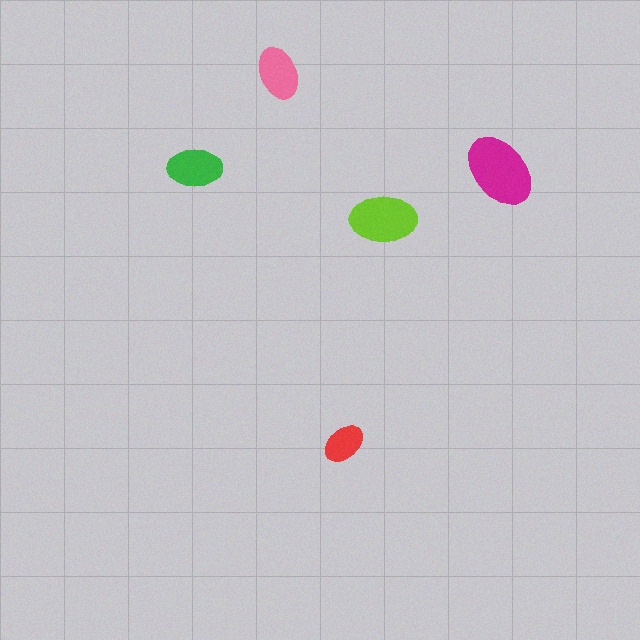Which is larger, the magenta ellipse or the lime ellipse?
The magenta one.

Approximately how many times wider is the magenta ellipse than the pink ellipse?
About 1.5 times wider.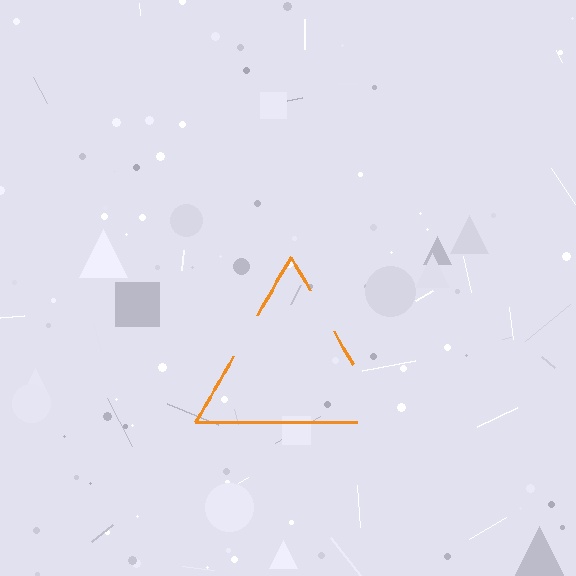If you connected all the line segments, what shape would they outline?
They would outline a triangle.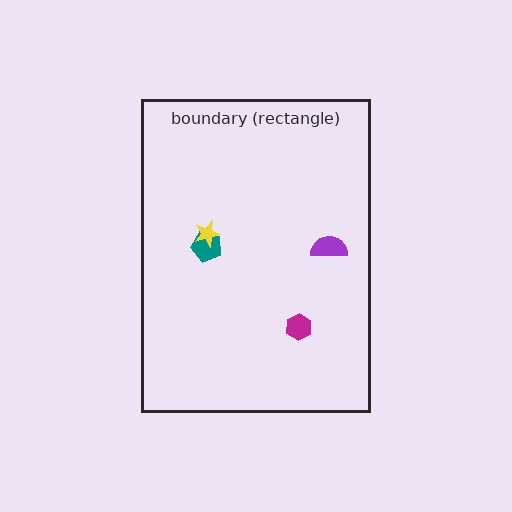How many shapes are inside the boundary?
4 inside, 0 outside.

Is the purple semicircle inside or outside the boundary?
Inside.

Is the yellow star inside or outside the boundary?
Inside.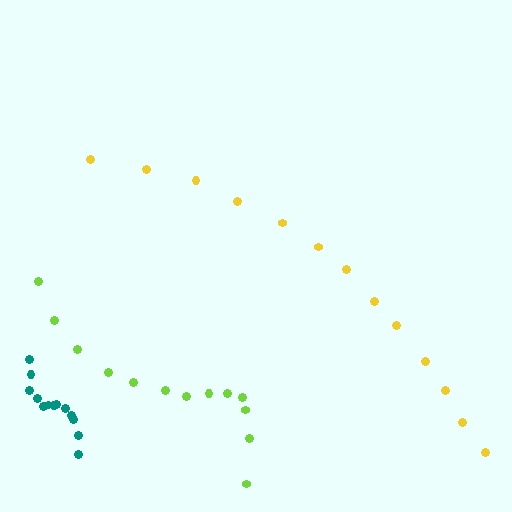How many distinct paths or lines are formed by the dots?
There are 3 distinct paths.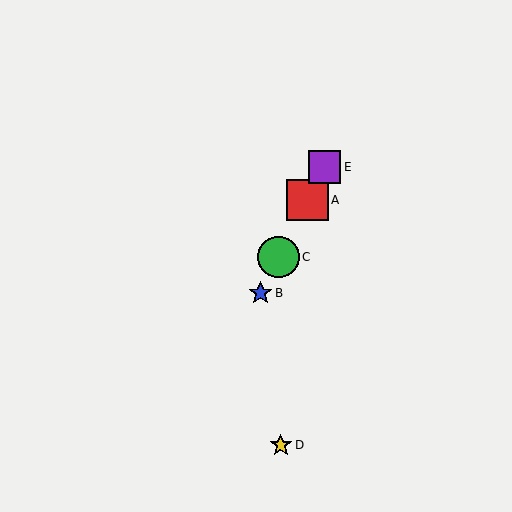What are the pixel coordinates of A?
Object A is at (308, 200).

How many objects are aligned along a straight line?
4 objects (A, B, C, E) are aligned along a straight line.